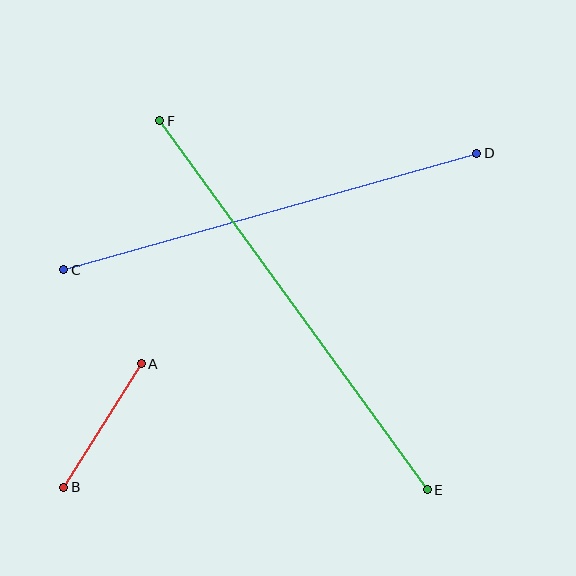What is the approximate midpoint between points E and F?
The midpoint is at approximately (293, 305) pixels.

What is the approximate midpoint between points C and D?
The midpoint is at approximately (270, 212) pixels.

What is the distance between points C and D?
The distance is approximately 429 pixels.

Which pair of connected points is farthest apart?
Points E and F are farthest apart.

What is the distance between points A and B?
The distance is approximately 146 pixels.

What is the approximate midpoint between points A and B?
The midpoint is at approximately (102, 426) pixels.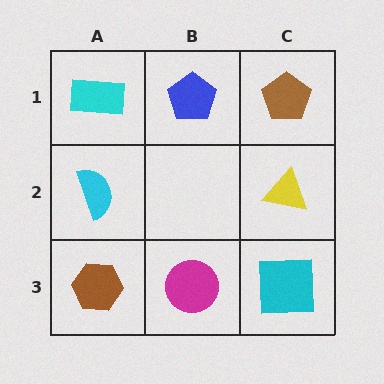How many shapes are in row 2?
2 shapes.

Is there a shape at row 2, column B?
No, that cell is empty.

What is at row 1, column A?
A cyan rectangle.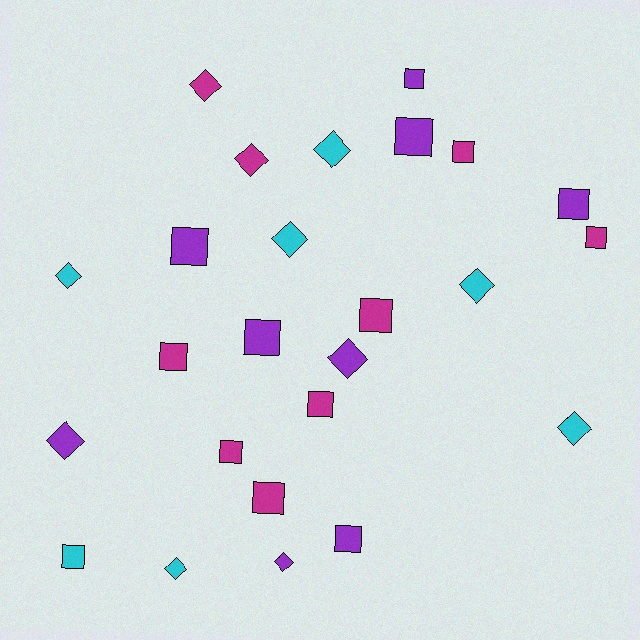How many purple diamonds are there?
There are 3 purple diamonds.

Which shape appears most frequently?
Square, with 14 objects.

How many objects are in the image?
There are 25 objects.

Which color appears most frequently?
Purple, with 9 objects.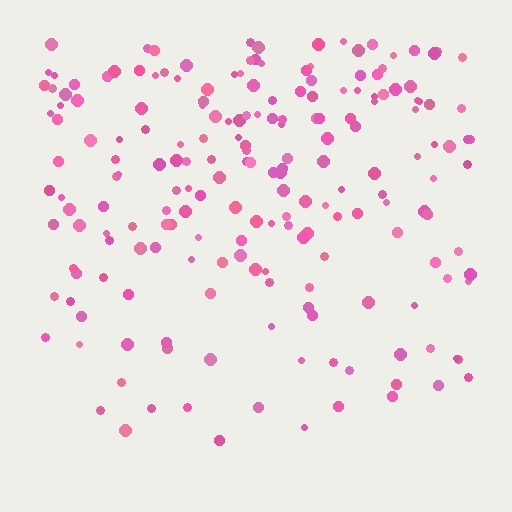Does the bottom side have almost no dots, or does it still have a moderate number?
Still a moderate number, just noticeably fewer than the top.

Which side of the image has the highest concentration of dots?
The top.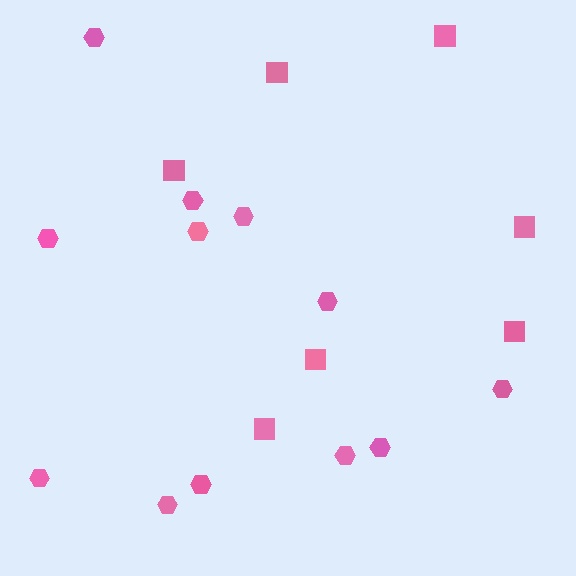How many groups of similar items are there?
There are 2 groups: one group of squares (7) and one group of hexagons (12).